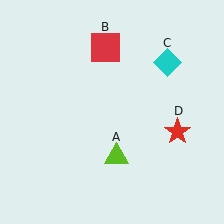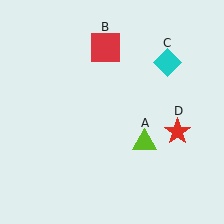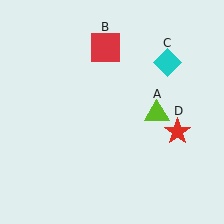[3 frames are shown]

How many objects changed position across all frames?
1 object changed position: lime triangle (object A).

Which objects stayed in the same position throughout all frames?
Red square (object B) and cyan diamond (object C) and red star (object D) remained stationary.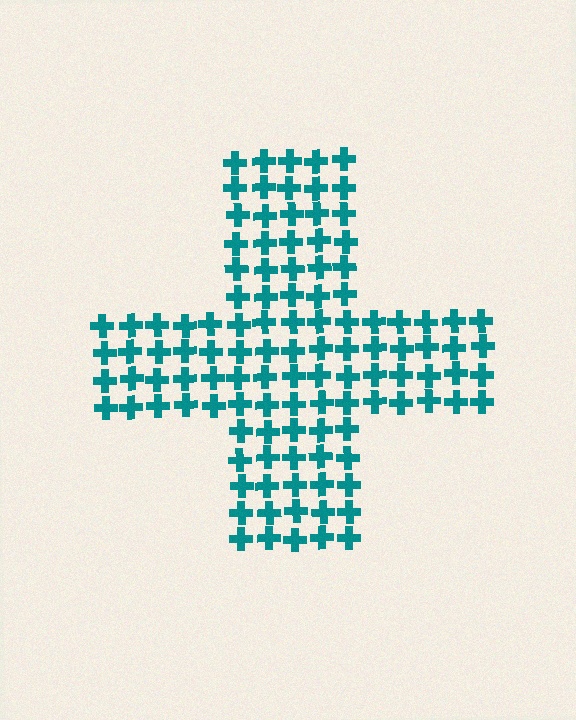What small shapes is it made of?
It is made of small crosses.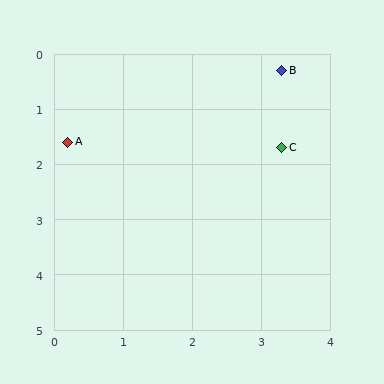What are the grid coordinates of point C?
Point C is at approximately (3.3, 1.7).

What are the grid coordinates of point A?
Point A is at approximately (0.2, 1.6).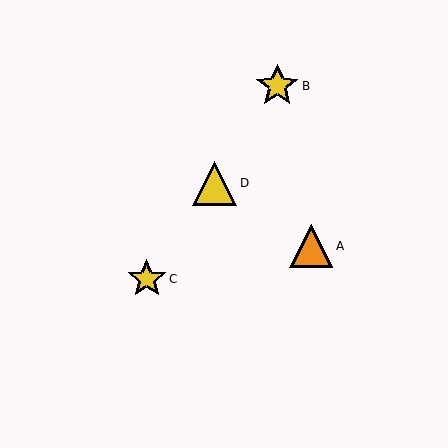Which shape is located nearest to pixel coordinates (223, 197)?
The yellow triangle (labeled D) at (215, 183) is nearest to that location.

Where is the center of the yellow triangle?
The center of the yellow triangle is at (215, 183).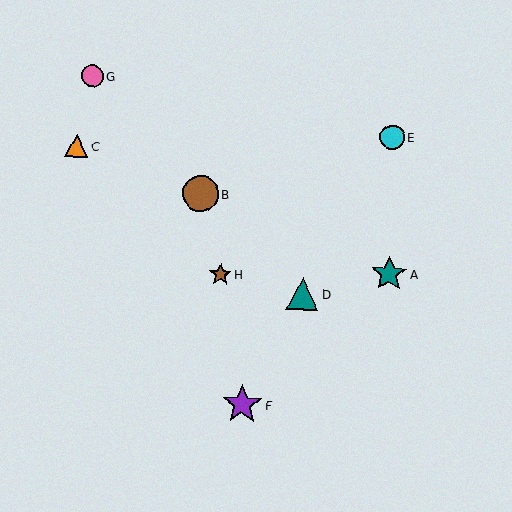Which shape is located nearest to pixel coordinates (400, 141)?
The cyan circle (labeled E) at (392, 137) is nearest to that location.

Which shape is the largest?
The purple star (labeled F) is the largest.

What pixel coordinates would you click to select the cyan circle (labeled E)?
Click at (392, 137) to select the cyan circle E.